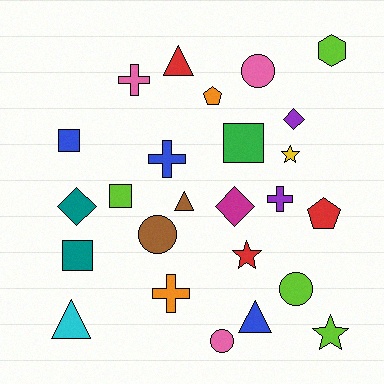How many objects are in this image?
There are 25 objects.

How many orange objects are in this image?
There are 2 orange objects.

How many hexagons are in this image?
There is 1 hexagon.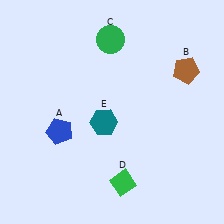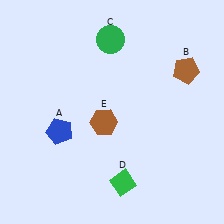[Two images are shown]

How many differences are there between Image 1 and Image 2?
There is 1 difference between the two images.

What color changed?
The hexagon (E) changed from teal in Image 1 to brown in Image 2.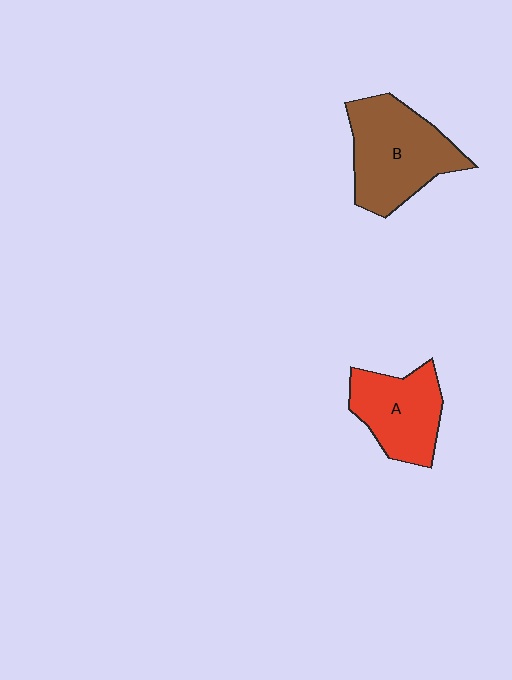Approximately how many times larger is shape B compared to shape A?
Approximately 1.3 times.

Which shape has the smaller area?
Shape A (red).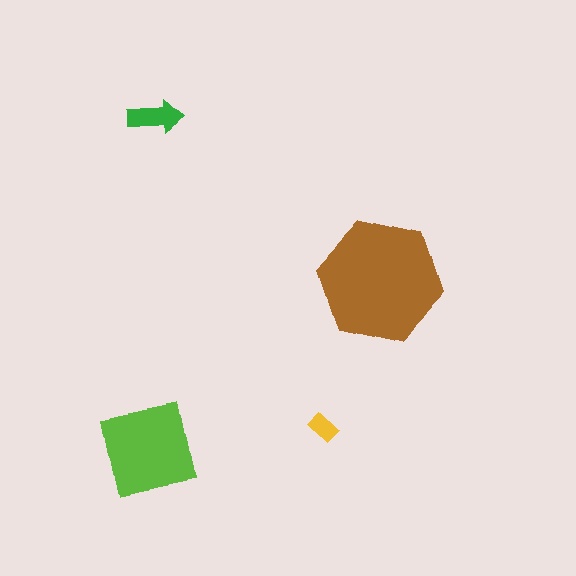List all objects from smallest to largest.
The yellow rectangle, the green arrow, the lime square, the brown hexagon.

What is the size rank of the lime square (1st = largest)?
2nd.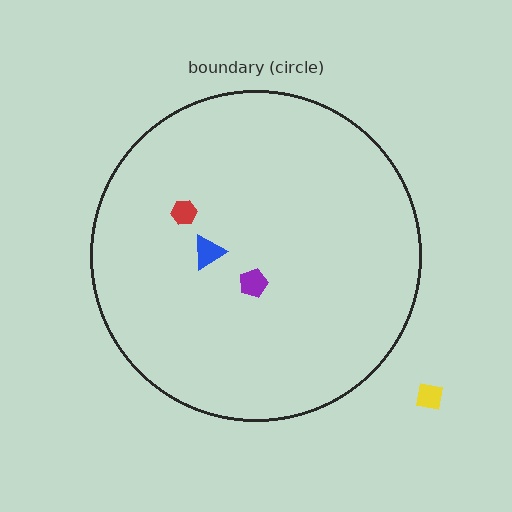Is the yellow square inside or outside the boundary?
Outside.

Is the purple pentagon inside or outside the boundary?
Inside.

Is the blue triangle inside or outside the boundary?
Inside.